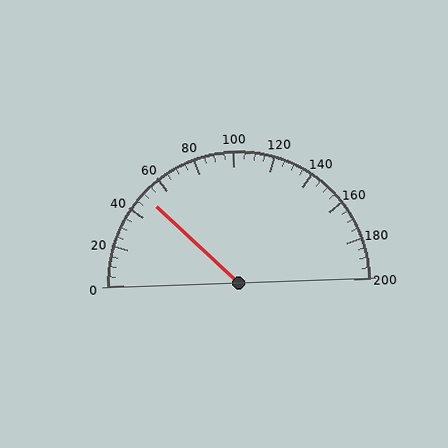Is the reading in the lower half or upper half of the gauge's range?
The reading is in the lower half of the range (0 to 200).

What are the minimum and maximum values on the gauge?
The gauge ranges from 0 to 200.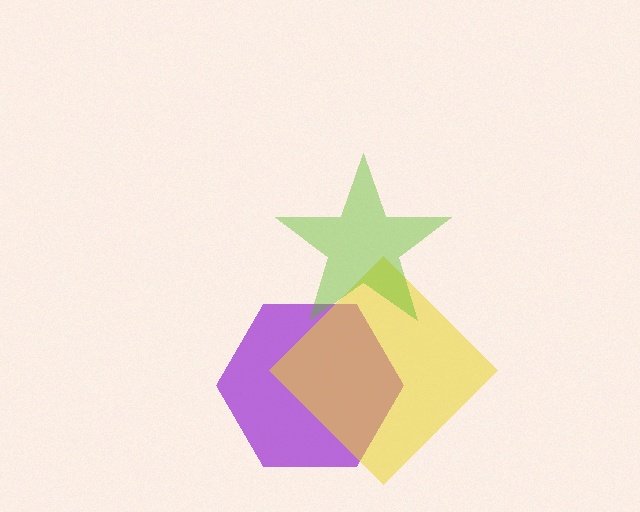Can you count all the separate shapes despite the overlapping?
Yes, there are 3 separate shapes.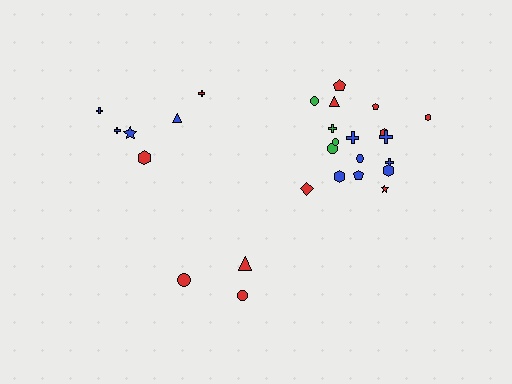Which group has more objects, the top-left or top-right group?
The top-right group.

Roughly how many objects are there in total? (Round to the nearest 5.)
Roughly 25 objects in total.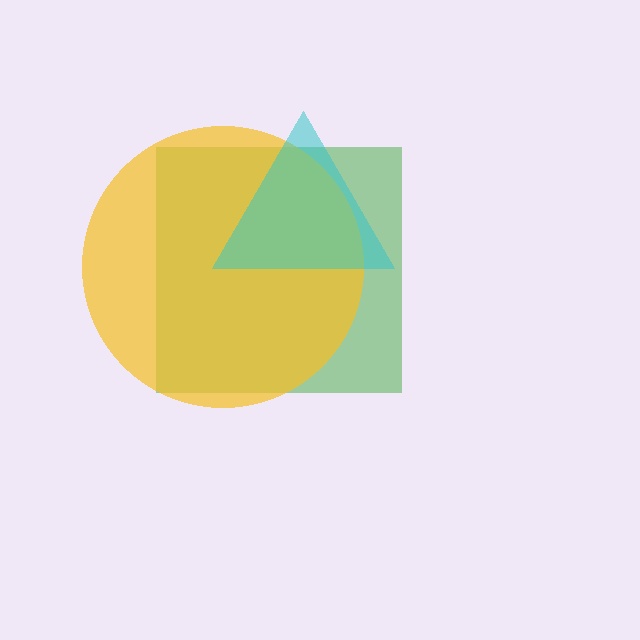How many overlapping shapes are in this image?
There are 3 overlapping shapes in the image.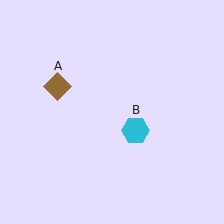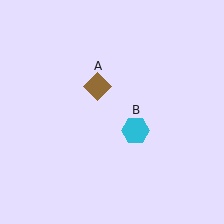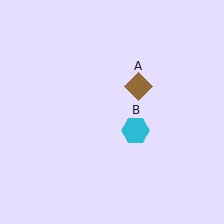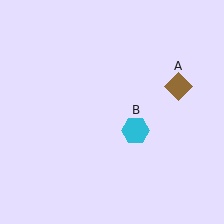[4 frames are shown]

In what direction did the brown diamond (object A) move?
The brown diamond (object A) moved right.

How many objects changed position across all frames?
1 object changed position: brown diamond (object A).